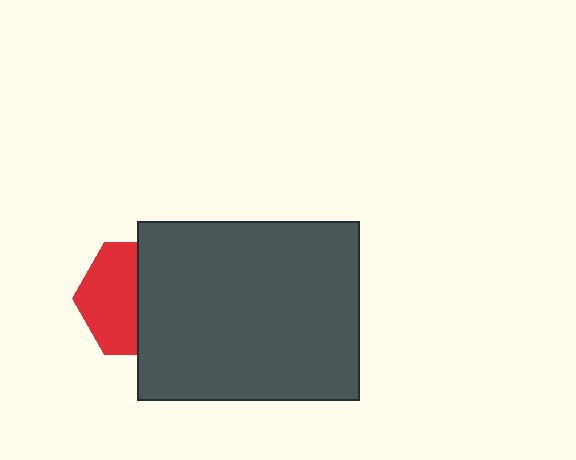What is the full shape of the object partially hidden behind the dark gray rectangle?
The partially hidden object is a red hexagon.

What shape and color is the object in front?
The object in front is a dark gray rectangle.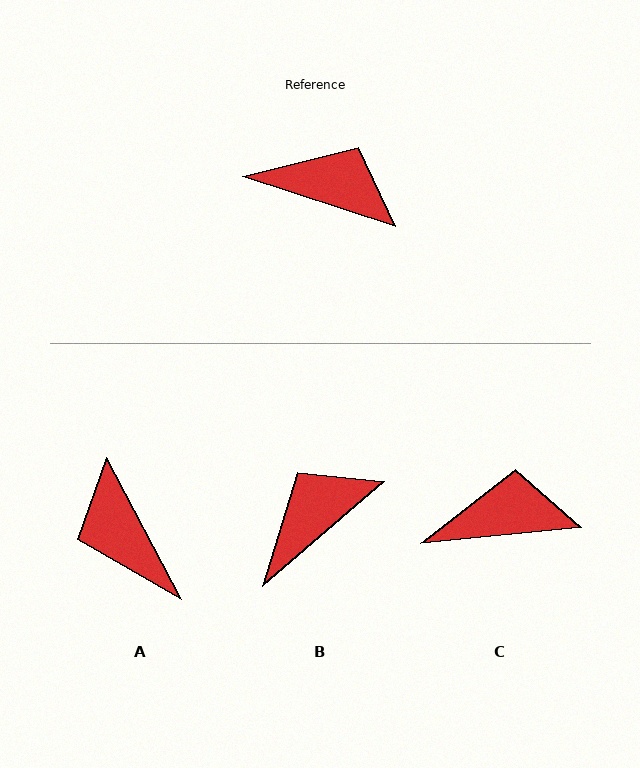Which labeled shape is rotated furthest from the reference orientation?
A, about 136 degrees away.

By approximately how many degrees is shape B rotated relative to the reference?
Approximately 59 degrees counter-clockwise.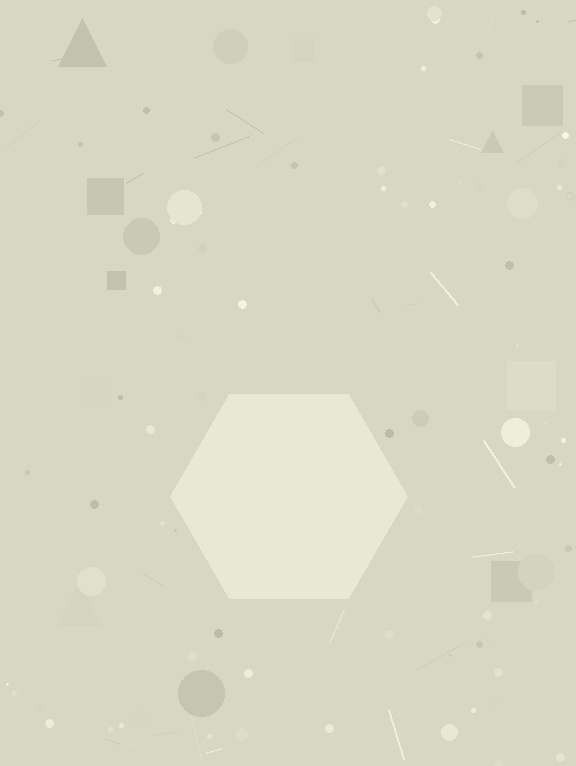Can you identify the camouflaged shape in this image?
The camouflaged shape is a hexagon.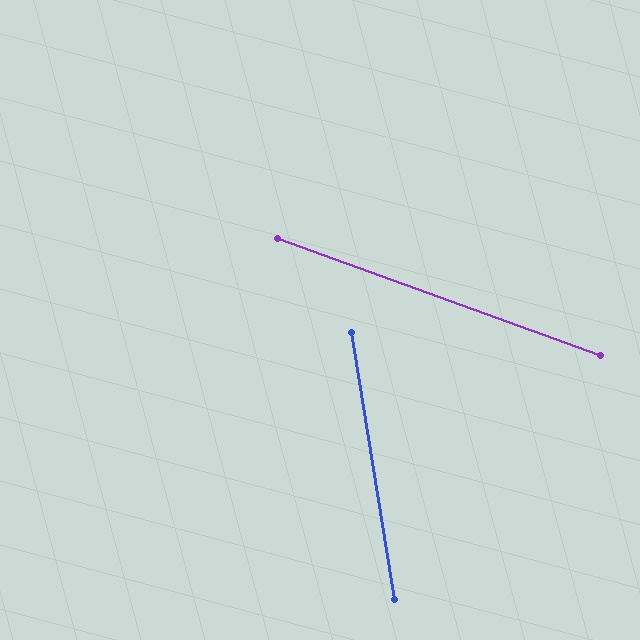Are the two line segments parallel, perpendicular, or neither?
Neither parallel nor perpendicular — they differ by about 61°.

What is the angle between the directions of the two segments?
Approximately 61 degrees.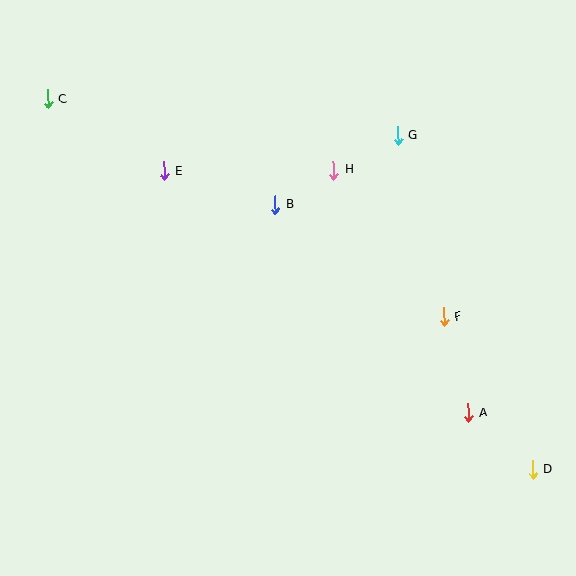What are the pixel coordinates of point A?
Point A is at (468, 413).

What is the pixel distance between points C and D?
The distance between C and D is 610 pixels.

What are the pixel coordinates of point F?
Point F is at (444, 317).